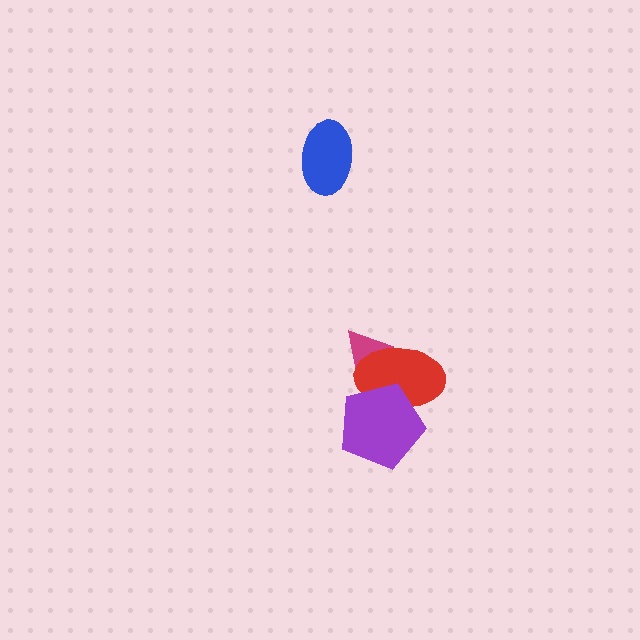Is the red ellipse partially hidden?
Yes, it is partially covered by another shape.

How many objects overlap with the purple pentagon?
1 object overlaps with the purple pentagon.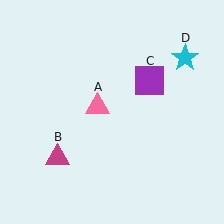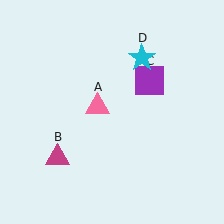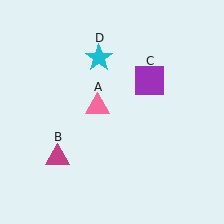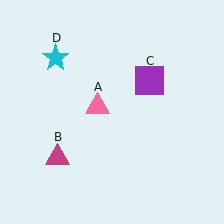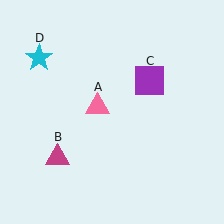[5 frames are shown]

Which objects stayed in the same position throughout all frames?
Pink triangle (object A) and magenta triangle (object B) and purple square (object C) remained stationary.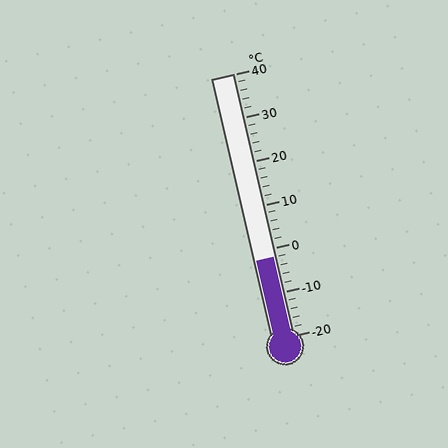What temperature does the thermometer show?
The thermometer shows approximately -2°C.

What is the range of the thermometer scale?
The thermometer scale ranges from -20°C to 40°C.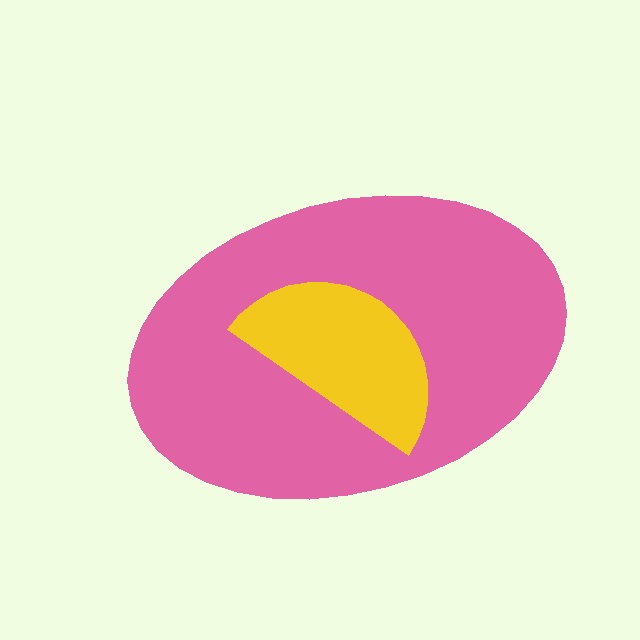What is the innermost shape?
The yellow semicircle.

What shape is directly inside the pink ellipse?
The yellow semicircle.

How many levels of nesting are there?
2.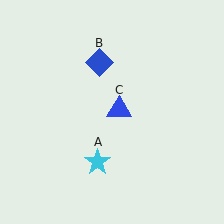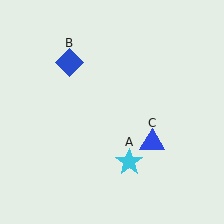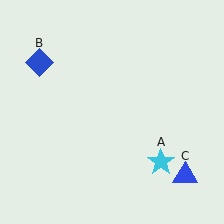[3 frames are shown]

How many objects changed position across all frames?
3 objects changed position: cyan star (object A), blue diamond (object B), blue triangle (object C).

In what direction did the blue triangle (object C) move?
The blue triangle (object C) moved down and to the right.